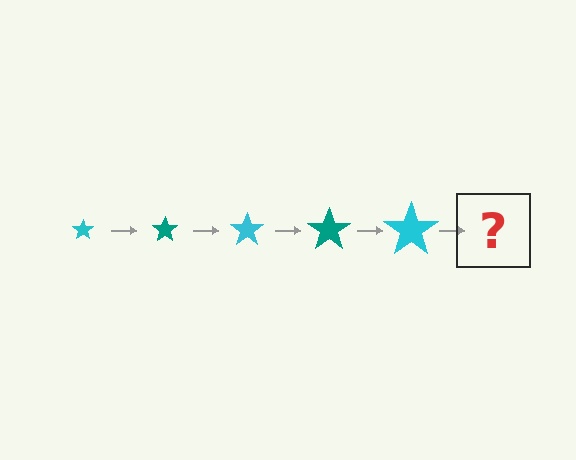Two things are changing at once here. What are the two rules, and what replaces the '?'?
The two rules are that the star grows larger each step and the color cycles through cyan and teal. The '?' should be a teal star, larger than the previous one.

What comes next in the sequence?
The next element should be a teal star, larger than the previous one.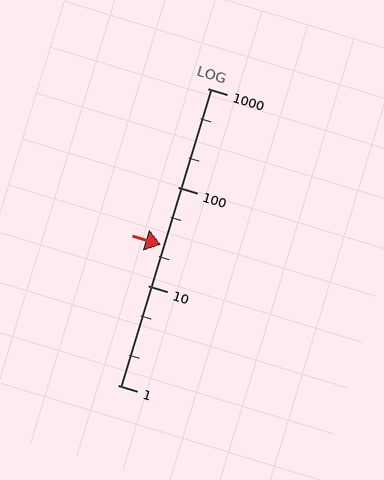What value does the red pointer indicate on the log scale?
The pointer indicates approximately 26.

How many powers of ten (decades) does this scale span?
The scale spans 3 decades, from 1 to 1000.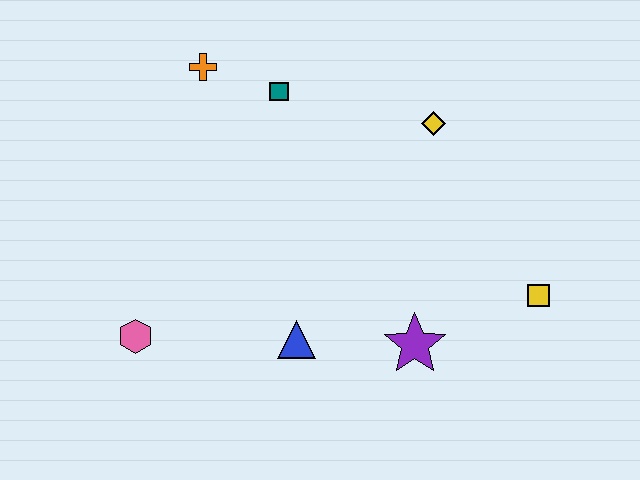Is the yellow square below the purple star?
No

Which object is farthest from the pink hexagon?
The yellow square is farthest from the pink hexagon.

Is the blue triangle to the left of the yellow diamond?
Yes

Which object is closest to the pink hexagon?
The blue triangle is closest to the pink hexagon.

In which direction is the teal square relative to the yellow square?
The teal square is to the left of the yellow square.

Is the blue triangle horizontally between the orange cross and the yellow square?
Yes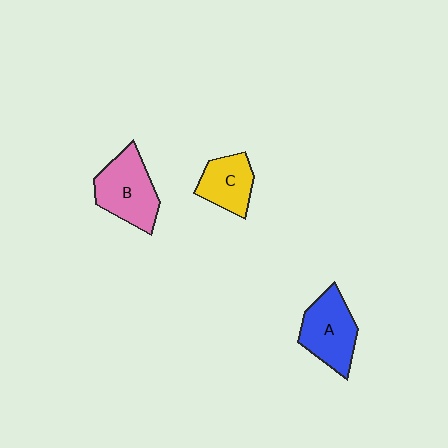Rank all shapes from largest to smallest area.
From largest to smallest: B (pink), A (blue), C (yellow).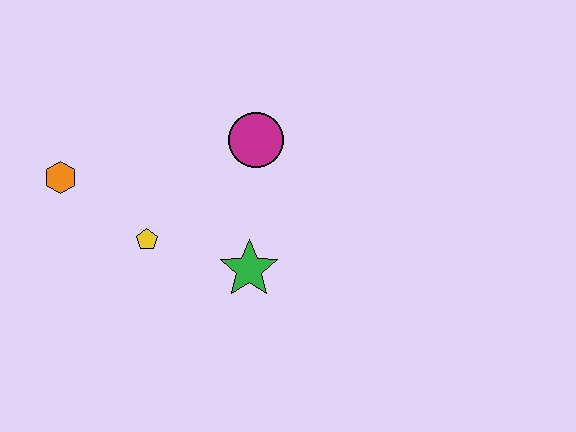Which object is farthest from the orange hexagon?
The green star is farthest from the orange hexagon.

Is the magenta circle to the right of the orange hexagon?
Yes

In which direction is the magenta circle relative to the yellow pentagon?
The magenta circle is to the right of the yellow pentagon.